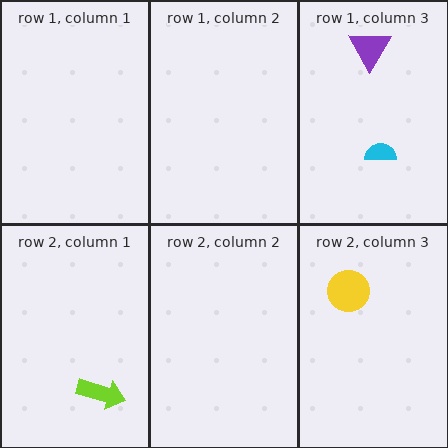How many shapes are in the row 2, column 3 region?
1.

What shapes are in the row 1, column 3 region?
The cyan semicircle, the purple triangle.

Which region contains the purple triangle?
The row 1, column 3 region.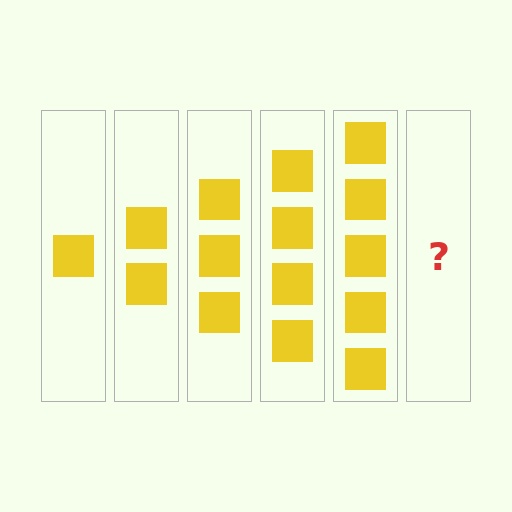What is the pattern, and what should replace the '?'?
The pattern is that each step adds one more square. The '?' should be 6 squares.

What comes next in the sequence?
The next element should be 6 squares.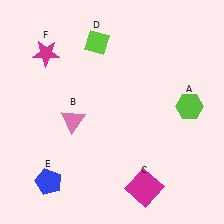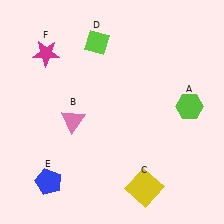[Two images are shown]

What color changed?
The square (C) changed from magenta in Image 1 to yellow in Image 2.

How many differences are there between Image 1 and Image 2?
There is 1 difference between the two images.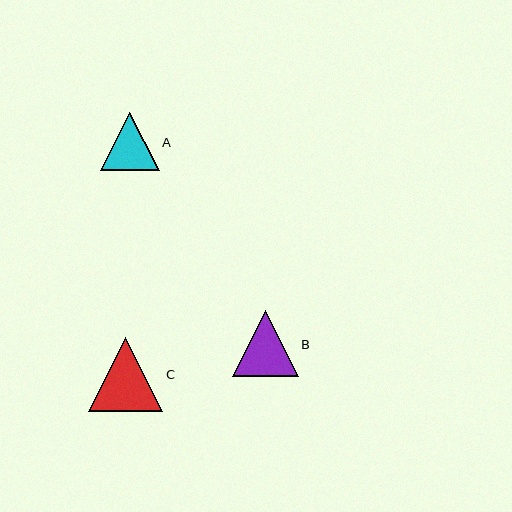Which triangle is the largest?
Triangle C is the largest with a size of approximately 74 pixels.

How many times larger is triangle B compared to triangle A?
Triangle B is approximately 1.1 times the size of triangle A.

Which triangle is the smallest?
Triangle A is the smallest with a size of approximately 59 pixels.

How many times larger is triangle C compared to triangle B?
Triangle C is approximately 1.1 times the size of triangle B.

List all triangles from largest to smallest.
From largest to smallest: C, B, A.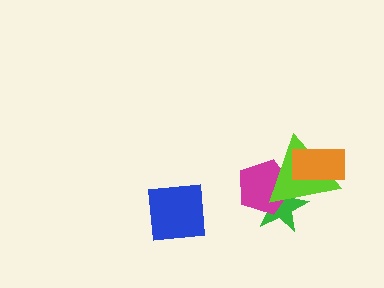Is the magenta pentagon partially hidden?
Yes, it is partially covered by another shape.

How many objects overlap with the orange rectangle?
1 object overlaps with the orange rectangle.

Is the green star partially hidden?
Yes, it is partially covered by another shape.